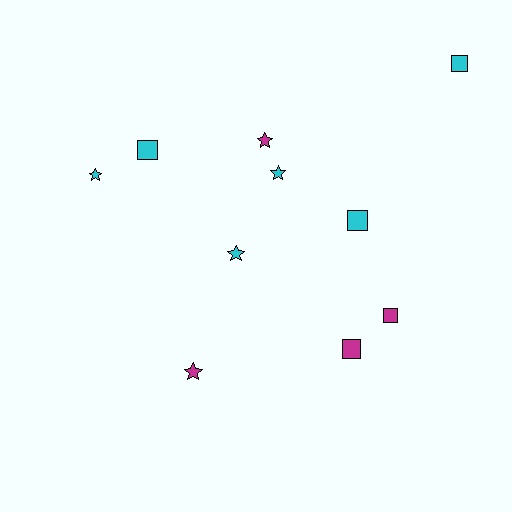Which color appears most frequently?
Cyan, with 6 objects.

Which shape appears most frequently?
Star, with 5 objects.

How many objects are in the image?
There are 10 objects.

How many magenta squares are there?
There are 2 magenta squares.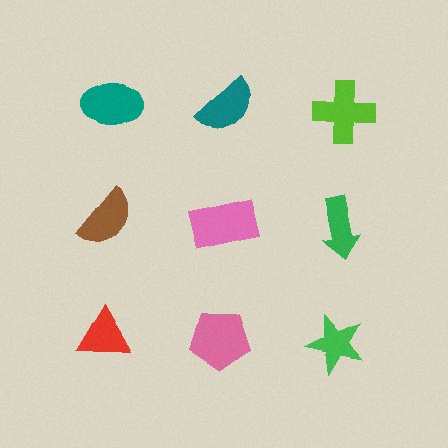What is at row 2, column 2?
A pink rectangle.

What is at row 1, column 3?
A lime cross.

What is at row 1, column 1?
A teal ellipse.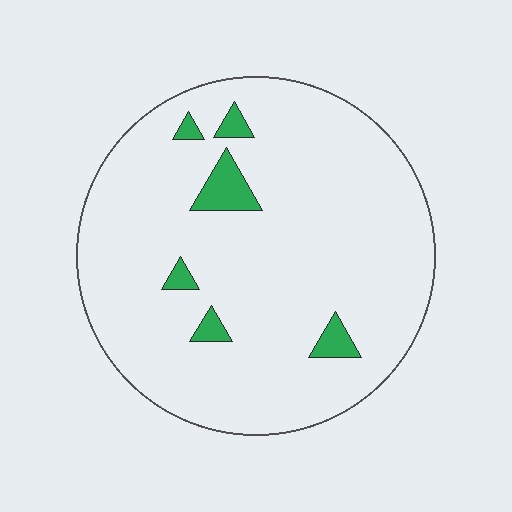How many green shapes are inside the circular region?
6.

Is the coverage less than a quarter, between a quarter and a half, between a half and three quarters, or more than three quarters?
Less than a quarter.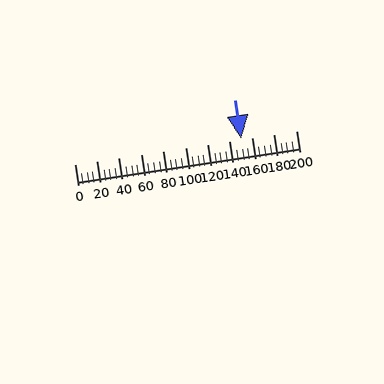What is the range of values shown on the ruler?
The ruler shows values from 0 to 200.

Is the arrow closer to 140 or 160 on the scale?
The arrow is closer to 160.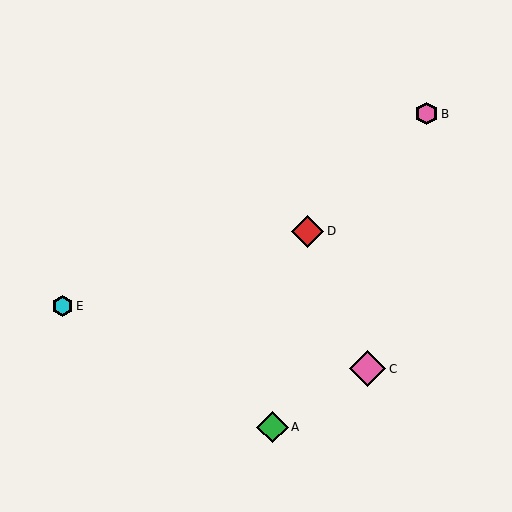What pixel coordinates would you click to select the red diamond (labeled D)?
Click at (308, 231) to select the red diamond D.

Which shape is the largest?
The pink diamond (labeled C) is the largest.